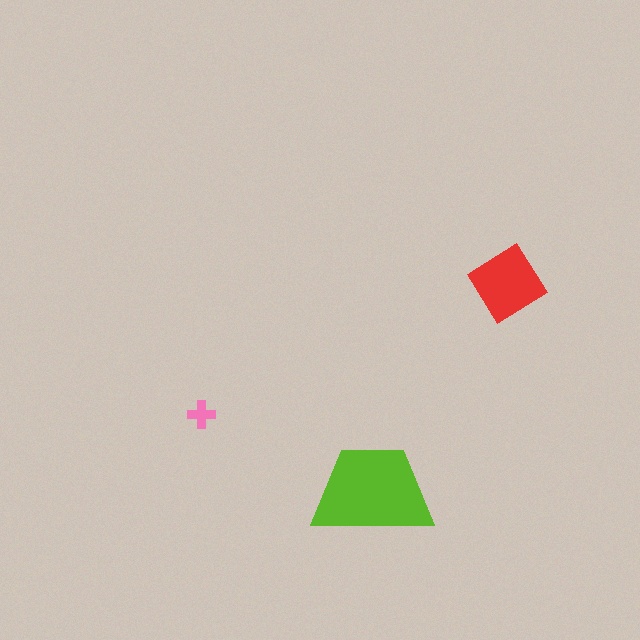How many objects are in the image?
There are 3 objects in the image.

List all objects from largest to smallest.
The lime trapezoid, the red diamond, the pink cross.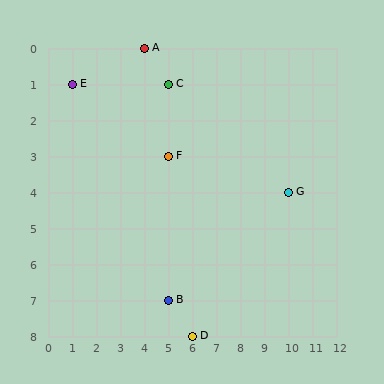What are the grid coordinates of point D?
Point D is at grid coordinates (6, 8).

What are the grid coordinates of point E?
Point E is at grid coordinates (1, 1).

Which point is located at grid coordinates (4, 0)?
Point A is at (4, 0).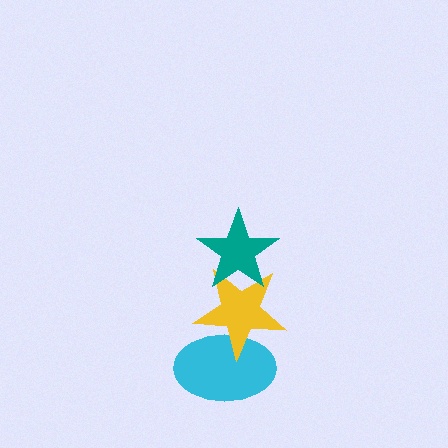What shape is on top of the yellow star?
The teal star is on top of the yellow star.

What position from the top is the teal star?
The teal star is 1st from the top.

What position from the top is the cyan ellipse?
The cyan ellipse is 3rd from the top.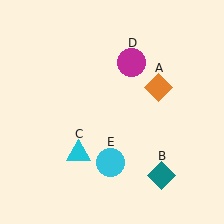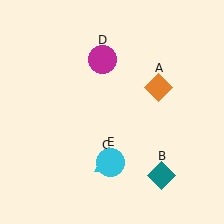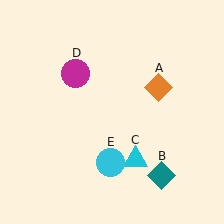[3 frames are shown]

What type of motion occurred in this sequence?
The cyan triangle (object C), magenta circle (object D) rotated counterclockwise around the center of the scene.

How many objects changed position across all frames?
2 objects changed position: cyan triangle (object C), magenta circle (object D).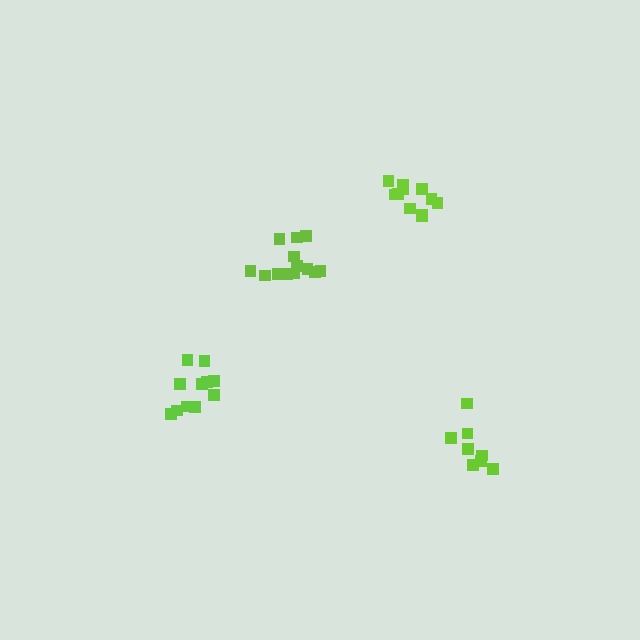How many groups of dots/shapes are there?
There are 4 groups.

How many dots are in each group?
Group 1: 13 dots, Group 2: 11 dots, Group 3: 8 dots, Group 4: 11 dots (43 total).